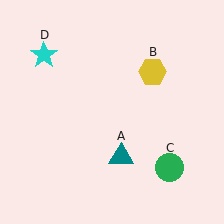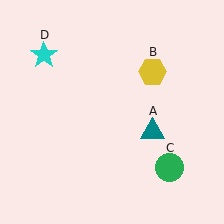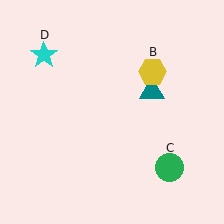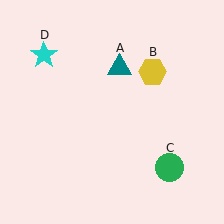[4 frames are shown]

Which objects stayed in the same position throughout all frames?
Yellow hexagon (object B) and green circle (object C) and cyan star (object D) remained stationary.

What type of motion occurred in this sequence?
The teal triangle (object A) rotated counterclockwise around the center of the scene.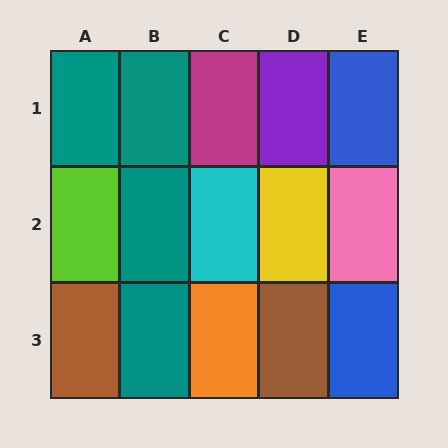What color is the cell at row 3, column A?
Brown.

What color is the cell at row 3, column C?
Orange.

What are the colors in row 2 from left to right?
Lime, teal, cyan, yellow, pink.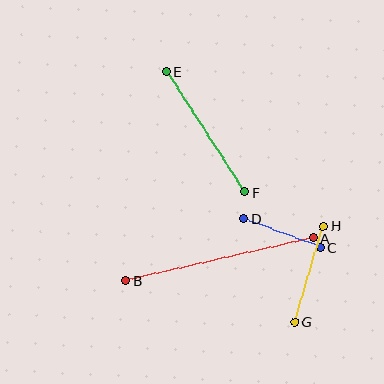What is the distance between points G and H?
The distance is approximately 100 pixels.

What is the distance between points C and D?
The distance is approximately 82 pixels.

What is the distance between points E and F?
The distance is approximately 144 pixels.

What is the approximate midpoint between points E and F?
The midpoint is at approximately (206, 132) pixels.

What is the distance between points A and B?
The distance is approximately 192 pixels.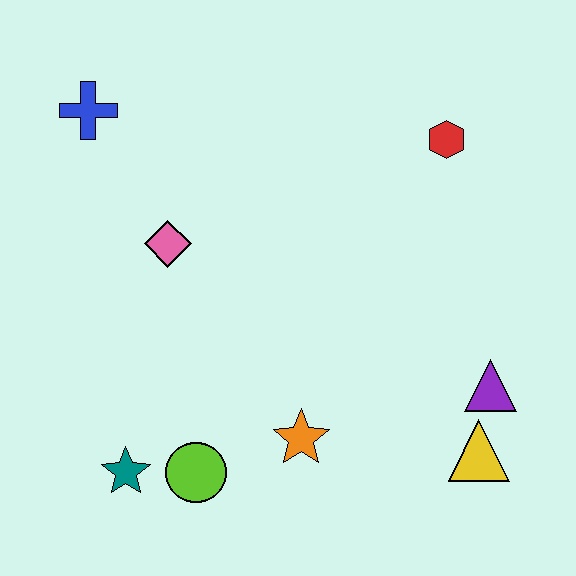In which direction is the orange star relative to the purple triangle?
The orange star is to the left of the purple triangle.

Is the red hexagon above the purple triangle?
Yes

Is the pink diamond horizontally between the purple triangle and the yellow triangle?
No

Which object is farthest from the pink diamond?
The yellow triangle is farthest from the pink diamond.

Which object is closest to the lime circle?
The teal star is closest to the lime circle.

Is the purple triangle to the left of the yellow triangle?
No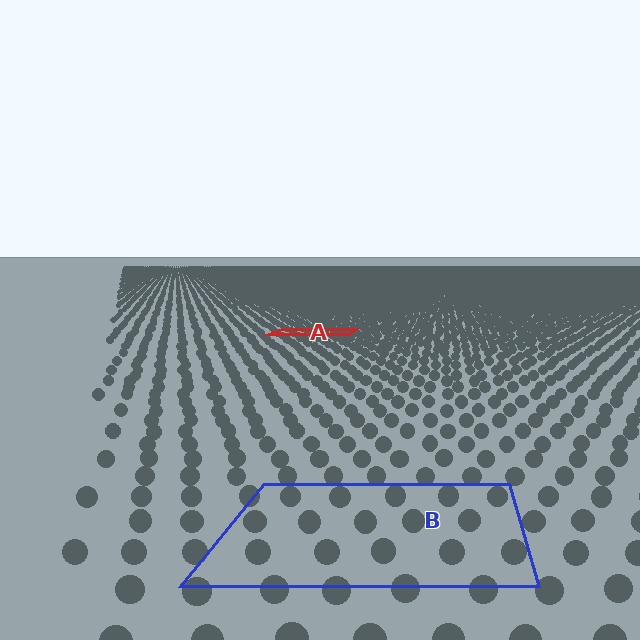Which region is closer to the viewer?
Region B is closer. The texture elements there are larger and more spread out.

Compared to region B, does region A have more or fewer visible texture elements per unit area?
Region A has more texture elements per unit area — they are packed more densely because it is farther away.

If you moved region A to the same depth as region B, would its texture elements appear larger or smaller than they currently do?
They would appear larger. At a closer depth, the same texture elements are projected at a bigger on-screen size.